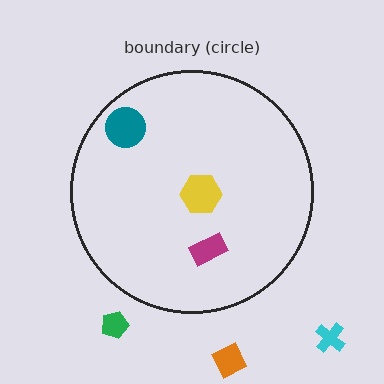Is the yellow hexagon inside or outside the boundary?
Inside.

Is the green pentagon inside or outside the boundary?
Outside.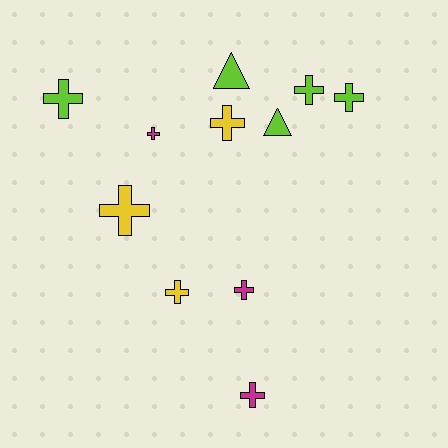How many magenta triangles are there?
There are no magenta triangles.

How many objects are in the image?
There are 11 objects.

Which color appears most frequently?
Lime, with 5 objects.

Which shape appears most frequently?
Cross, with 9 objects.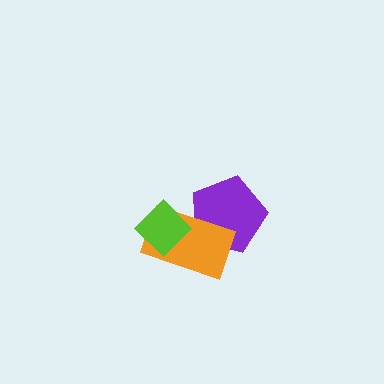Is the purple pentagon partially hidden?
Yes, it is partially covered by another shape.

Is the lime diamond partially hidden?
No, no other shape covers it.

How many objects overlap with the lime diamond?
1 object overlaps with the lime diamond.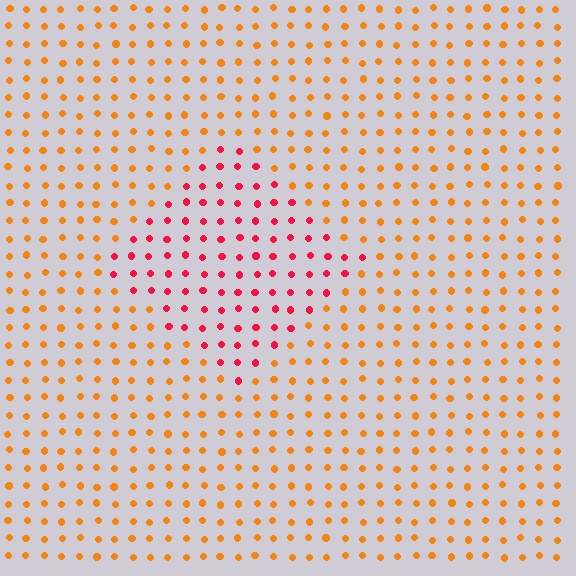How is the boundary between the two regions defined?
The boundary is defined purely by a slight shift in hue (about 44 degrees). Spacing, size, and orientation are identical on both sides.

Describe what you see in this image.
The image is filled with small orange elements in a uniform arrangement. A diamond-shaped region is visible where the elements are tinted to a slightly different hue, forming a subtle color boundary.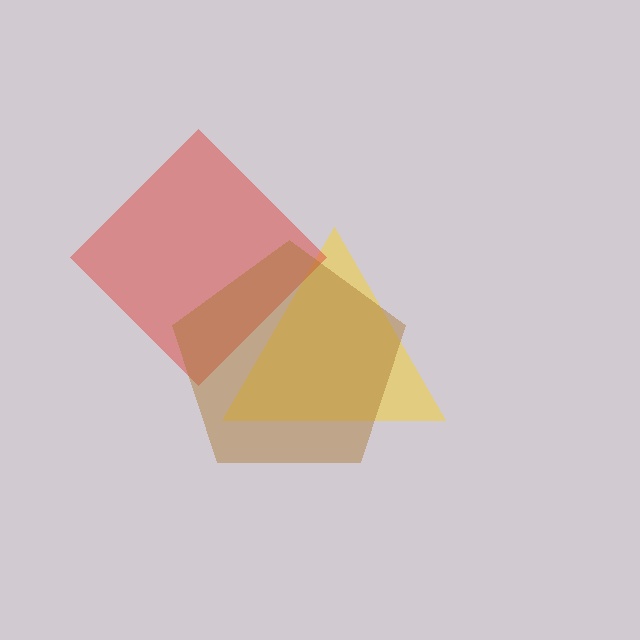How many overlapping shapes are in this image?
There are 3 overlapping shapes in the image.